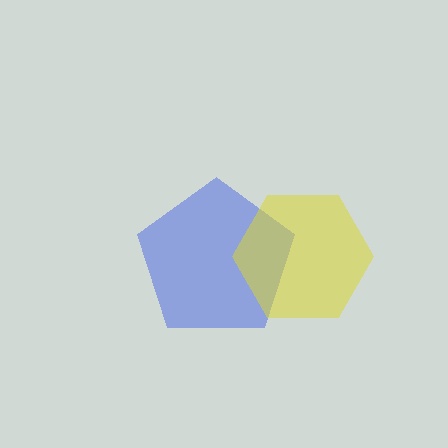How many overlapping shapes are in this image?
There are 2 overlapping shapes in the image.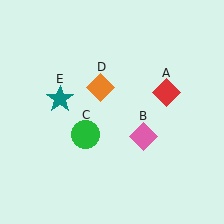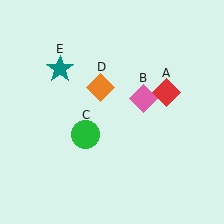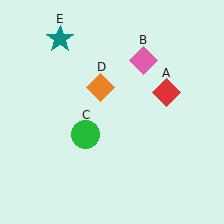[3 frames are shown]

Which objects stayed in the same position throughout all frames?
Red diamond (object A) and green circle (object C) and orange diamond (object D) remained stationary.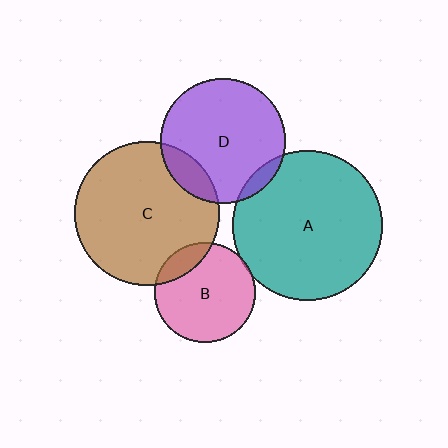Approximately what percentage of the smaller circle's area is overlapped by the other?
Approximately 5%.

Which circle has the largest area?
Circle A (teal).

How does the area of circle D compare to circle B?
Approximately 1.6 times.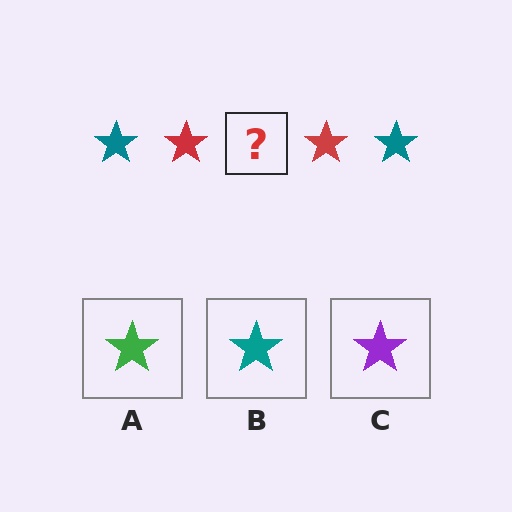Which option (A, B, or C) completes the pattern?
B.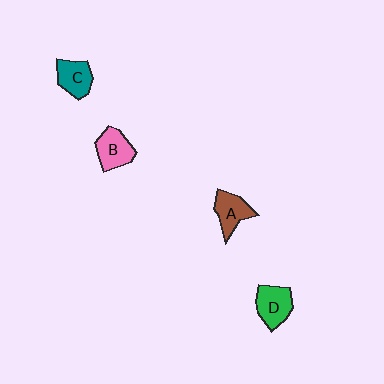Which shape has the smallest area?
Shape A (brown).